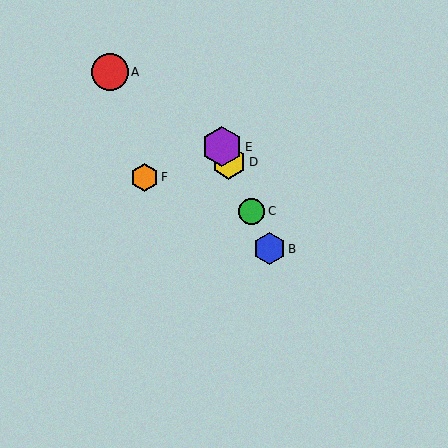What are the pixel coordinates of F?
Object F is at (144, 177).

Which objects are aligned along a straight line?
Objects B, C, D, E are aligned along a straight line.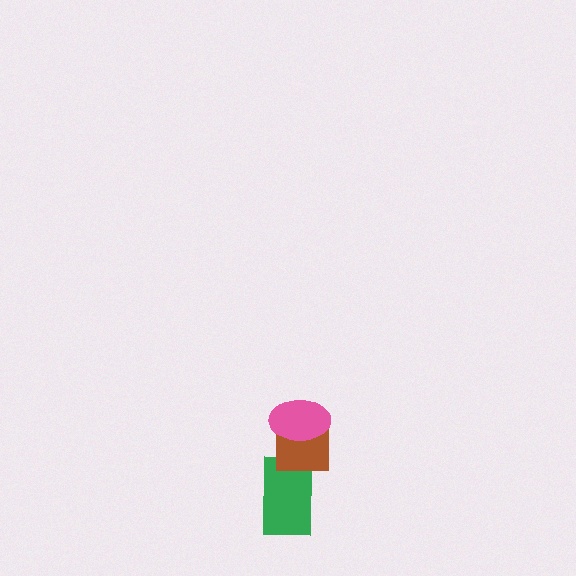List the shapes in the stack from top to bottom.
From top to bottom: the pink ellipse, the brown square, the green rectangle.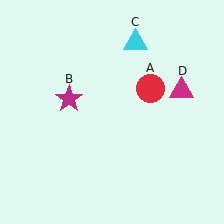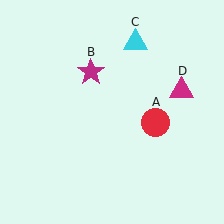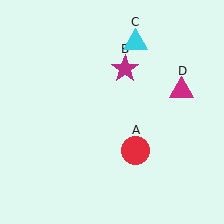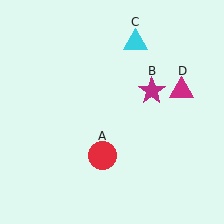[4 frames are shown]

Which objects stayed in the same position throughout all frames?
Cyan triangle (object C) and magenta triangle (object D) remained stationary.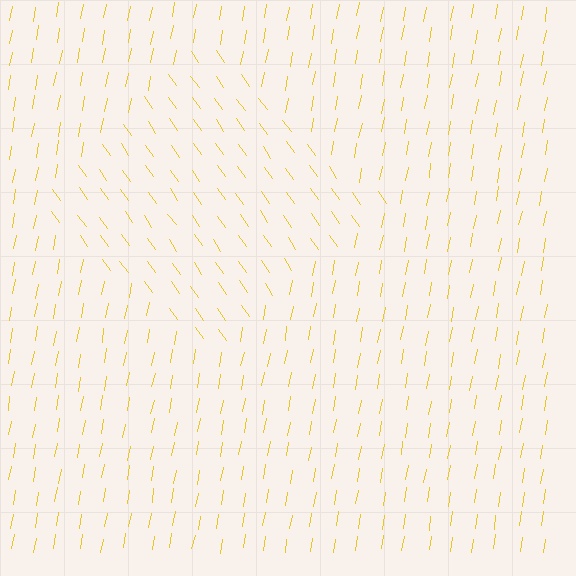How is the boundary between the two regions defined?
The boundary is defined purely by a change in line orientation (approximately 45 degrees difference). All lines are the same color and thickness.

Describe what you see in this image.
The image is filled with small yellow line segments. A diamond region in the image has lines oriented differently from the surrounding lines, creating a visible texture boundary.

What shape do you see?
I see a diamond.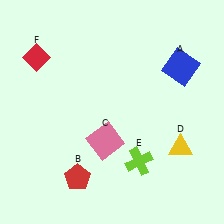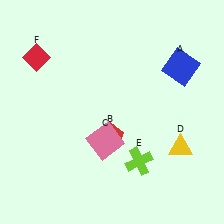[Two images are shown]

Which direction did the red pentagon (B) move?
The red pentagon (B) moved up.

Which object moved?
The red pentagon (B) moved up.